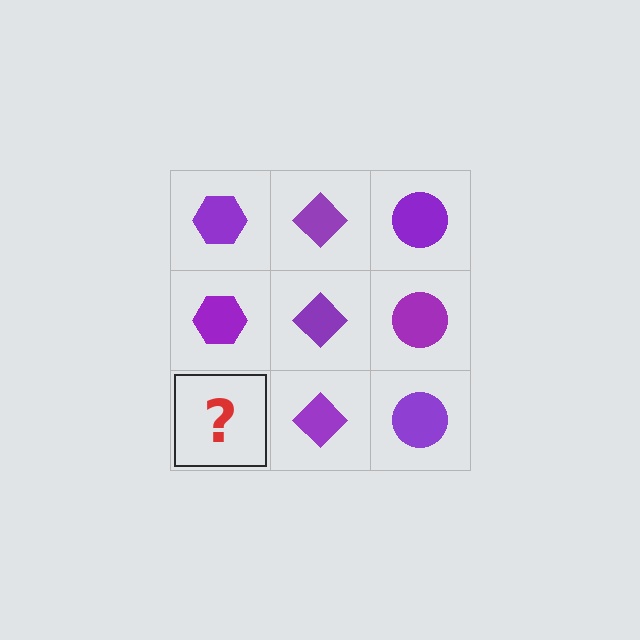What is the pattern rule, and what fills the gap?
The rule is that each column has a consistent shape. The gap should be filled with a purple hexagon.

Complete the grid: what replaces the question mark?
The question mark should be replaced with a purple hexagon.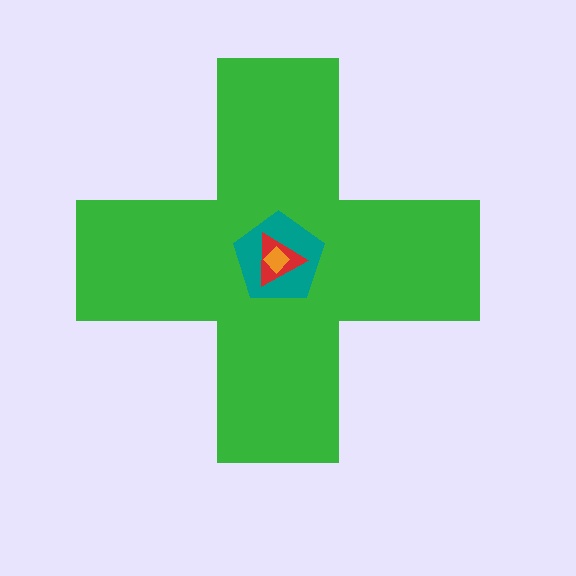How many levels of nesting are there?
4.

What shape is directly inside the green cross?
The teal pentagon.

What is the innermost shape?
The orange diamond.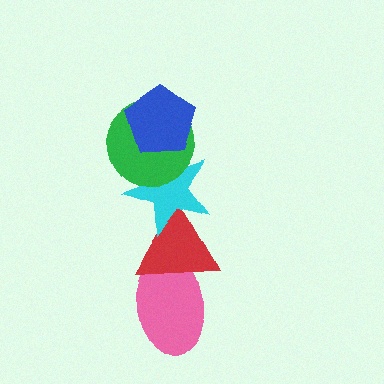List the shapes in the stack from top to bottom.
From top to bottom: the blue pentagon, the green circle, the cyan star, the red triangle, the pink ellipse.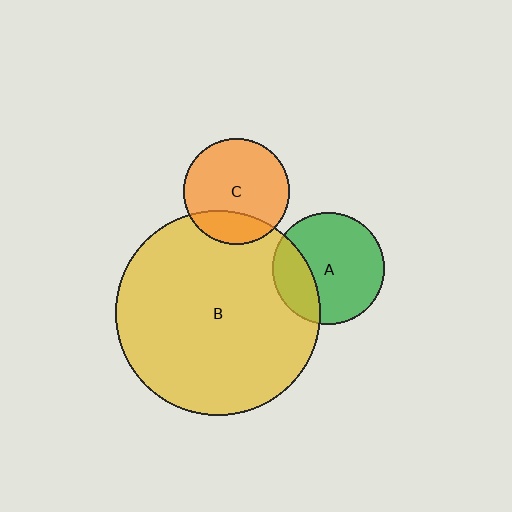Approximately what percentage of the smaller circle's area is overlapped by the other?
Approximately 25%.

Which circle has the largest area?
Circle B (yellow).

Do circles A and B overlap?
Yes.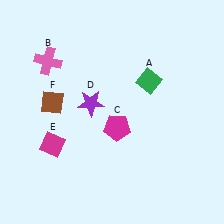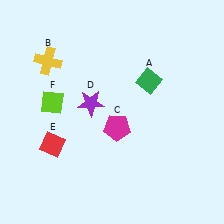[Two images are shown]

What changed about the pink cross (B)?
In Image 1, B is pink. In Image 2, it changed to yellow.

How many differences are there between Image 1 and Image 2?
There are 3 differences between the two images.